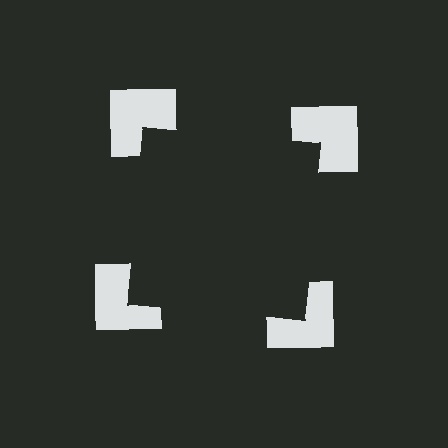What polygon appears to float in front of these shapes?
An illusory square — its edges are inferred from the aligned wedge cuts in the notched squares, not physically drawn.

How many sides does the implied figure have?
4 sides.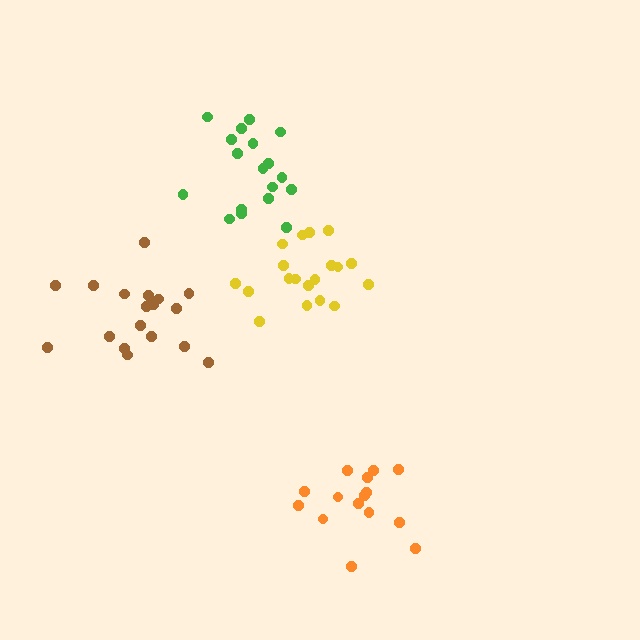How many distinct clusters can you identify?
There are 4 distinct clusters.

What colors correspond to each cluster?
The clusters are colored: brown, orange, yellow, green.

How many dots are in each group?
Group 1: 18 dots, Group 2: 15 dots, Group 3: 19 dots, Group 4: 18 dots (70 total).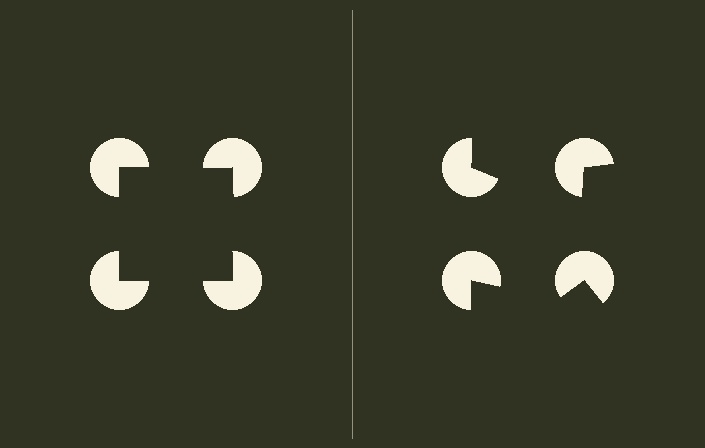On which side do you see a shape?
An illusory square appears on the left side. On the right side the wedge cuts are rotated, so no coherent shape forms.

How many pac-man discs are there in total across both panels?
8 — 4 on each side.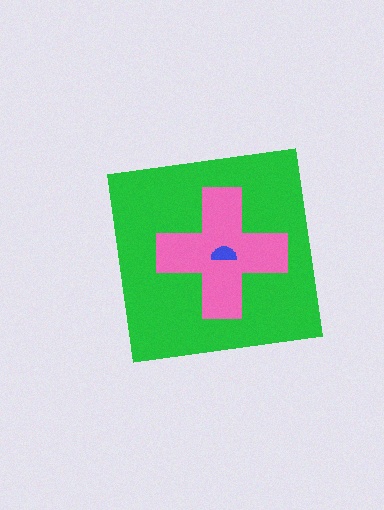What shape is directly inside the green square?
The pink cross.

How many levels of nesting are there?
3.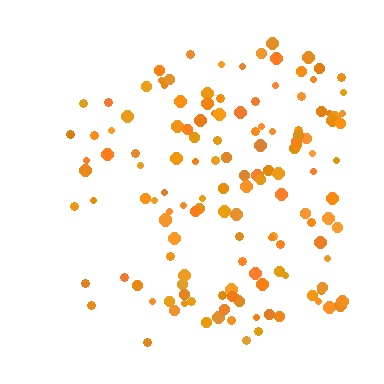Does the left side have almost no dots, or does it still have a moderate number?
Still a moderate number, just noticeably fewer than the right.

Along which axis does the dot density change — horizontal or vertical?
Horizontal.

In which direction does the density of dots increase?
From left to right, with the right side densest.